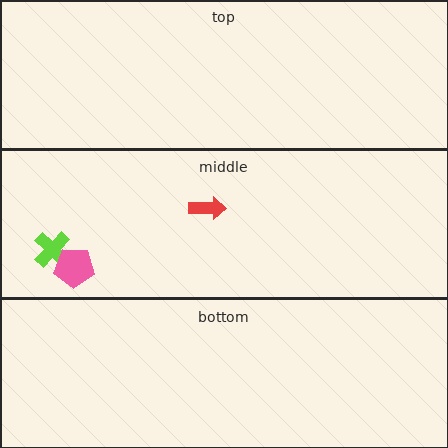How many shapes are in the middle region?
3.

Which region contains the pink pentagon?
The middle region.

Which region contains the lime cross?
The middle region.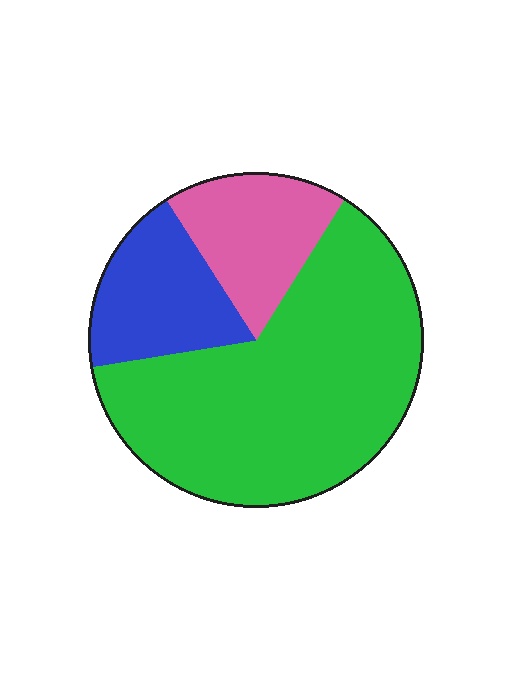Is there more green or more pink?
Green.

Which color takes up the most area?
Green, at roughly 65%.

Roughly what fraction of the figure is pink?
Pink takes up about one sixth (1/6) of the figure.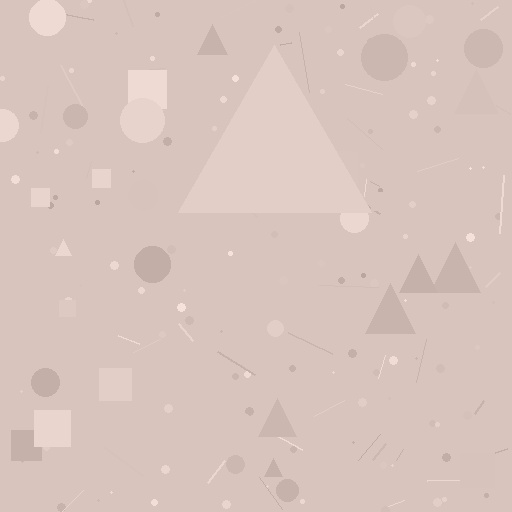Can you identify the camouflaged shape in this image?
The camouflaged shape is a triangle.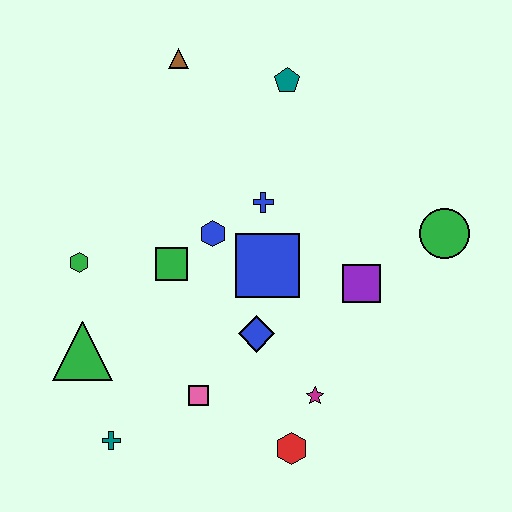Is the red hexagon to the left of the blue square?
No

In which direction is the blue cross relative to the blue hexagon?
The blue cross is to the right of the blue hexagon.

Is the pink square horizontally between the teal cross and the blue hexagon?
Yes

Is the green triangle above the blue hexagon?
No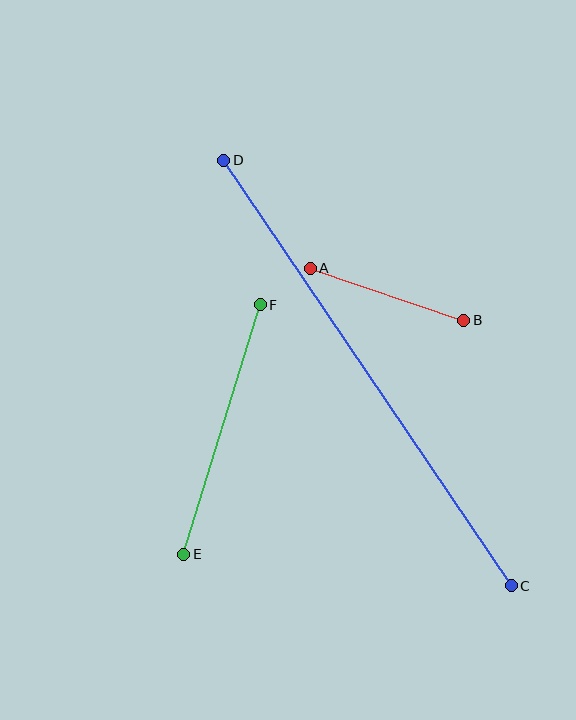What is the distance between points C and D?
The distance is approximately 513 pixels.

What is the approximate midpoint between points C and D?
The midpoint is at approximately (368, 373) pixels.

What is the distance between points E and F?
The distance is approximately 261 pixels.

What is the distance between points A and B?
The distance is approximately 162 pixels.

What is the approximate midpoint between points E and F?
The midpoint is at approximately (222, 429) pixels.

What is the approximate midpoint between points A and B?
The midpoint is at approximately (387, 294) pixels.